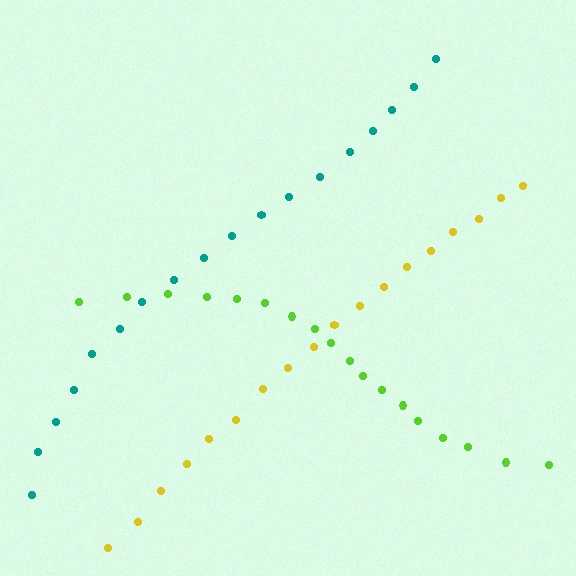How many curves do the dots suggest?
There are 3 distinct paths.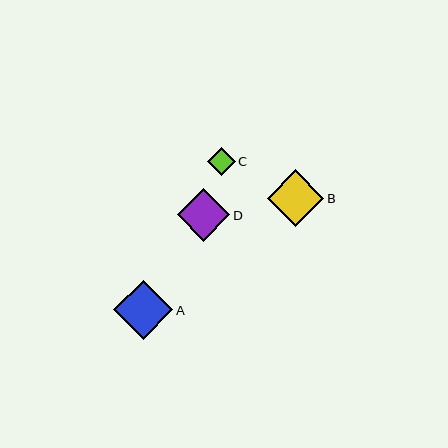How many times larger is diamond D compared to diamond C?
Diamond D is approximately 1.8 times the size of diamond C.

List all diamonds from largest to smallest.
From largest to smallest: A, B, D, C.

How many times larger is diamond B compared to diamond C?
Diamond B is approximately 2.0 times the size of diamond C.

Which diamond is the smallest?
Diamond C is the smallest with a size of approximately 28 pixels.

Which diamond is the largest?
Diamond A is the largest with a size of approximately 59 pixels.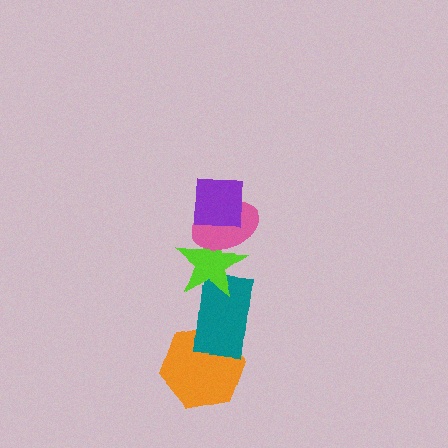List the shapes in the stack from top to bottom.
From top to bottom: the purple square, the pink ellipse, the lime star, the teal rectangle, the orange hexagon.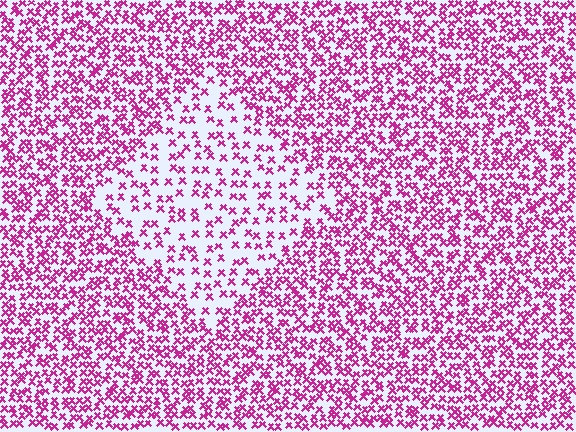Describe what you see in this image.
The image contains small magenta elements arranged at two different densities. A diamond-shaped region is visible where the elements are less densely packed than the surrounding area.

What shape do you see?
I see a diamond.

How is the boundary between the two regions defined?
The boundary is defined by a change in element density (approximately 2.2x ratio). All elements are the same color, size, and shape.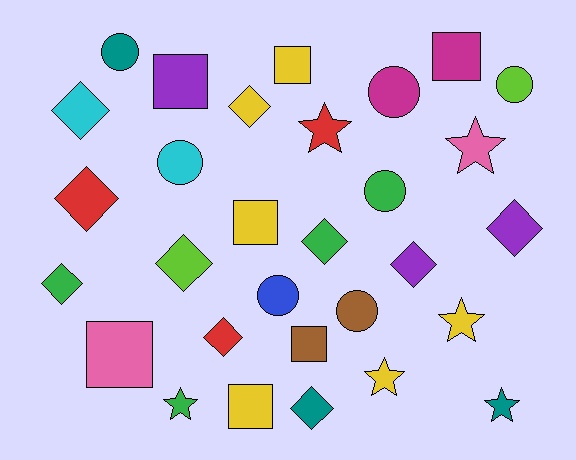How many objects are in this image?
There are 30 objects.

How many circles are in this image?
There are 7 circles.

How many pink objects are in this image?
There are 2 pink objects.